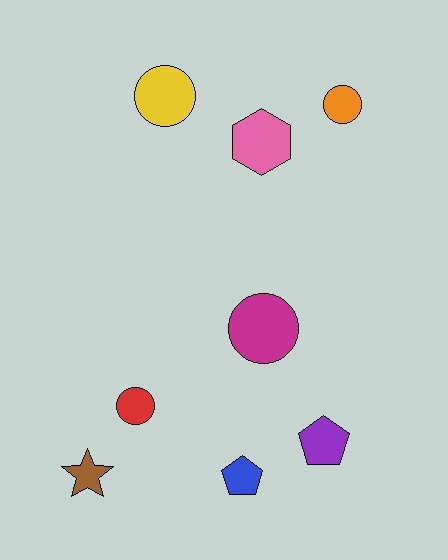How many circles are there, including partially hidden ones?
There are 4 circles.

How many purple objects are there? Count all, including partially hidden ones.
There is 1 purple object.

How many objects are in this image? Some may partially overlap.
There are 8 objects.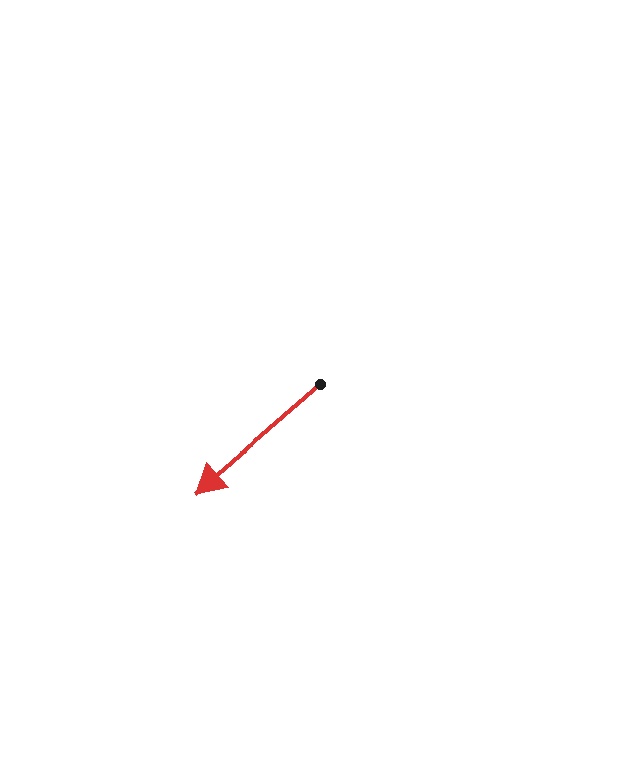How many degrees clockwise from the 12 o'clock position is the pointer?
Approximately 229 degrees.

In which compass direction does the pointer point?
Southwest.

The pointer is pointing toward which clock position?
Roughly 8 o'clock.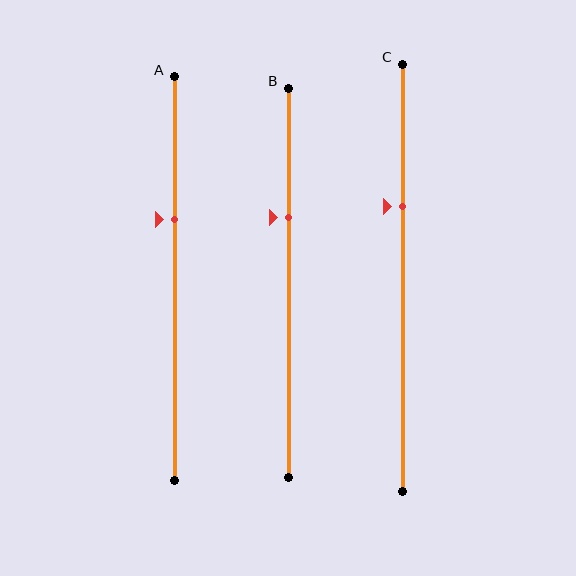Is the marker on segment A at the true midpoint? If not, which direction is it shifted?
No, the marker on segment A is shifted upward by about 15% of the segment length.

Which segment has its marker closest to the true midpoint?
Segment A has its marker closest to the true midpoint.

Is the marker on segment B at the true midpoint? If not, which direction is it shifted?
No, the marker on segment B is shifted upward by about 17% of the segment length.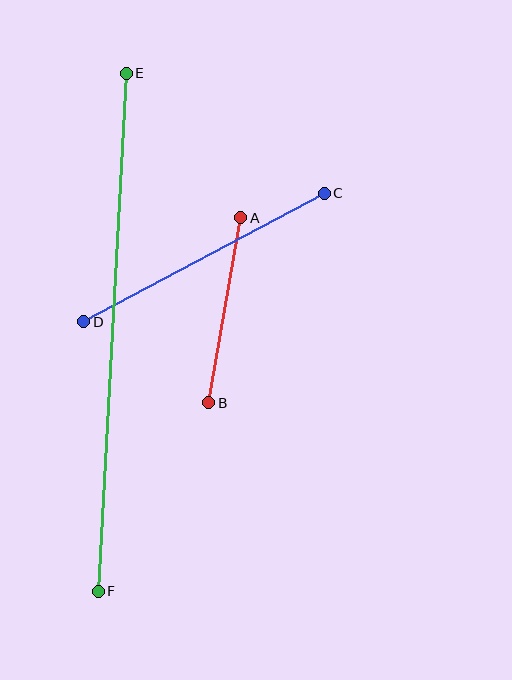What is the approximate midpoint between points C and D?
The midpoint is at approximately (204, 258) pixels.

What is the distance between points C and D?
The distance is approximately 272 pixels.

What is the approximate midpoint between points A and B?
The midpoint is at approximately (225, 310) pixels.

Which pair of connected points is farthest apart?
Points E and F are farthest apart.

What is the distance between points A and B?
The distance is approximately 187 pixels.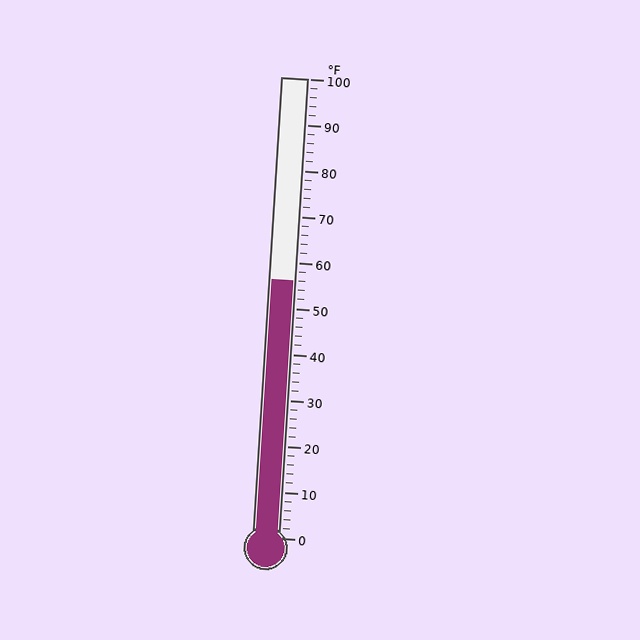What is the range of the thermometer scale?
The thermometer scale ranges from 0°F to 100°F.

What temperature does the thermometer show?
The thermometer shows approximately 56°F.